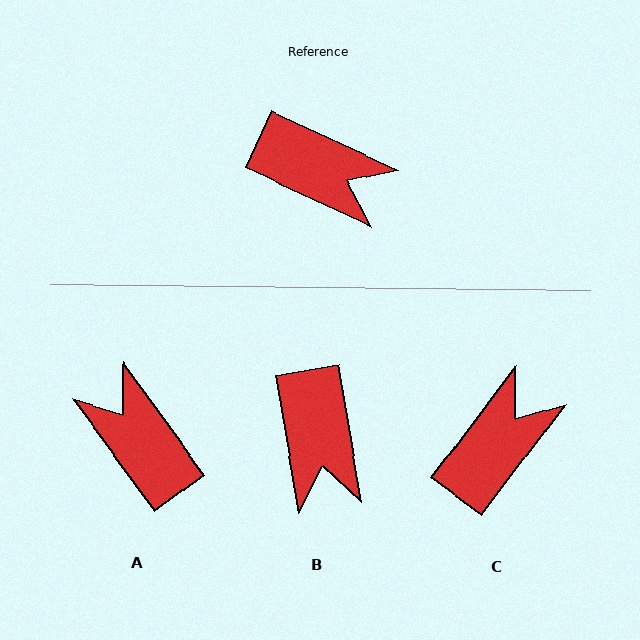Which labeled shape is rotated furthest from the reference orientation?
A, about 151 degrees away.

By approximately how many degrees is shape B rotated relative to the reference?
Approximately 56 degrees clockwise.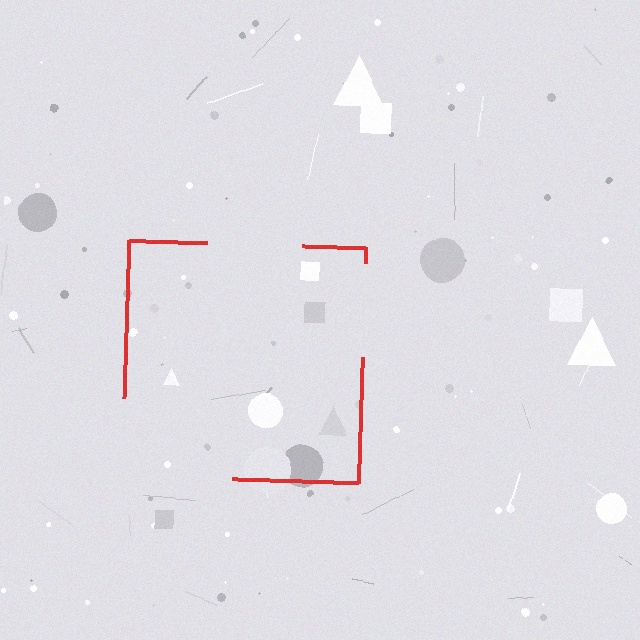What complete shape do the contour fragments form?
The contour fragments form a square.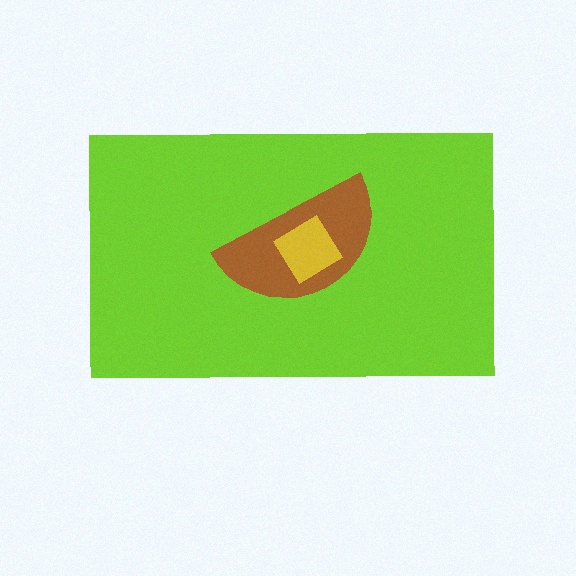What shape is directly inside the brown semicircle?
The yellow diamond.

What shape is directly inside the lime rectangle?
The brown semicircle.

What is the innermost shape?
The yellow diamond.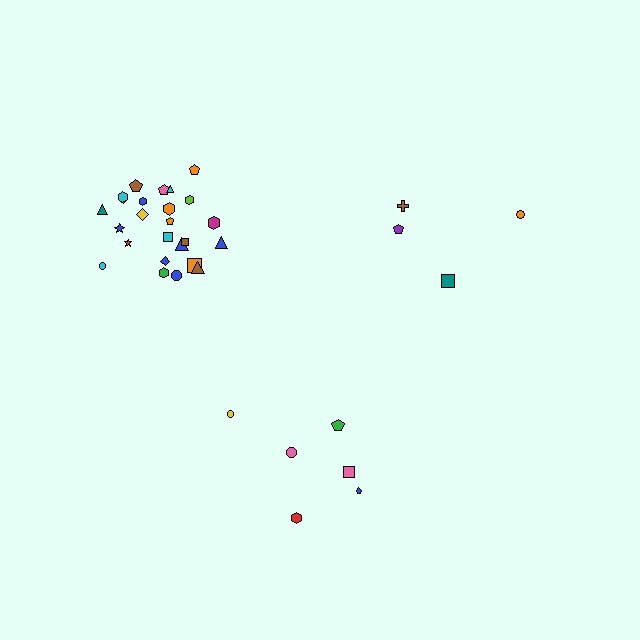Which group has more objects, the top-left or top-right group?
The top-left group.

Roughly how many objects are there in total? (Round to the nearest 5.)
Roughly 35 objects in total.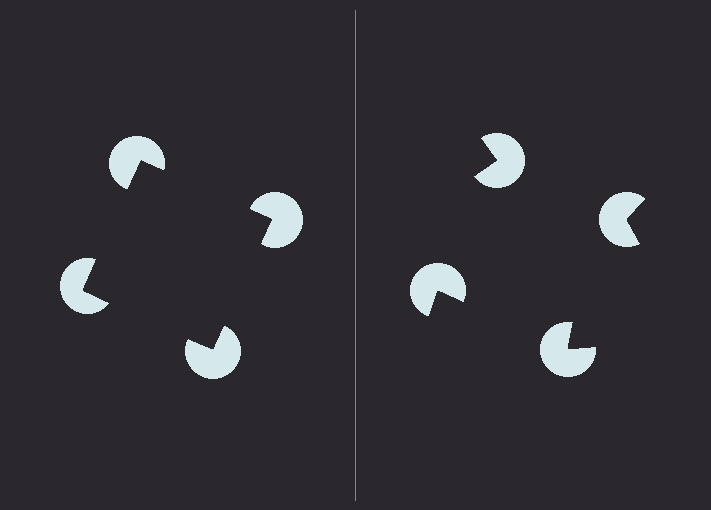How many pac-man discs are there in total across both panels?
8 — 4 on each side.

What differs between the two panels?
The pac-man discs are positioned identically on both sides; only the wedge orientations differ. On the left they align to a square; on the right they are misaligned.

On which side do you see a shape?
An illusory square appears on the left side. On the right side the wedge cuts are rotated, so no coherent shape forms.